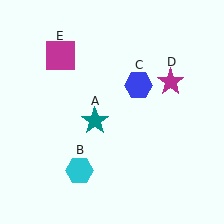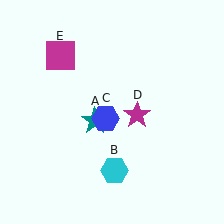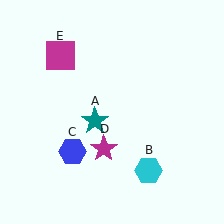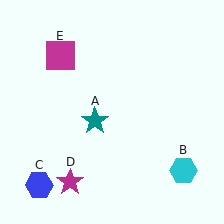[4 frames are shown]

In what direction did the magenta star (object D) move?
The magenta star (object D) moved down and to the left.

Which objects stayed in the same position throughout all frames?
Teal star (object A) and magenta square (object E) remained stationary.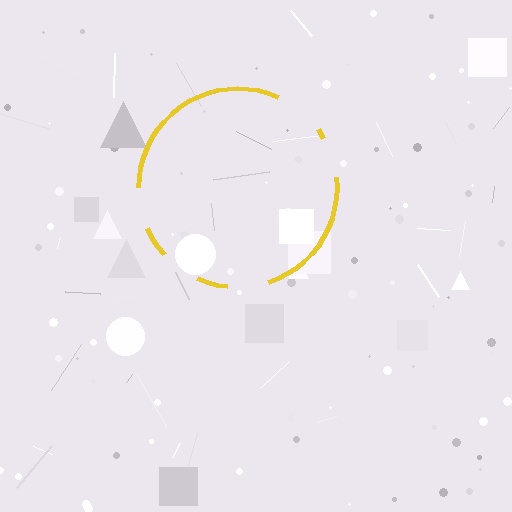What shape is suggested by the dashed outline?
The dashed outline suggests a circle.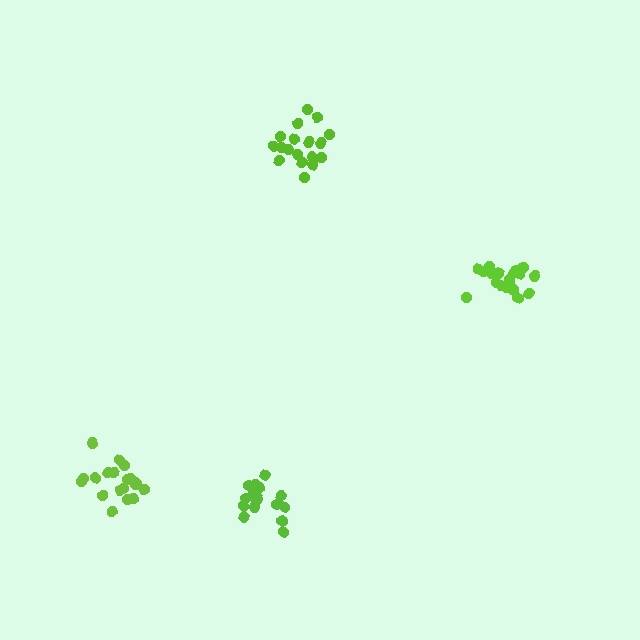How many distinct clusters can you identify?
There are 4 distinct clusters.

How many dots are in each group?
Group 1: 19 dots, Group 2: 16 dots, Group 3: 18 dots, Group 4: 19 dots (72 total).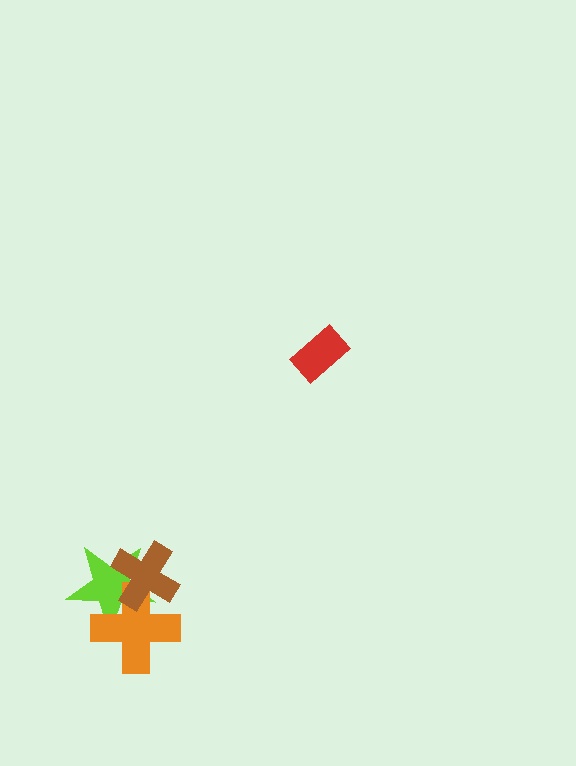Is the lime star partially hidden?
Yes, it is partially covered by another shape.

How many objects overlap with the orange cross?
2 objects overlap with the orange cross.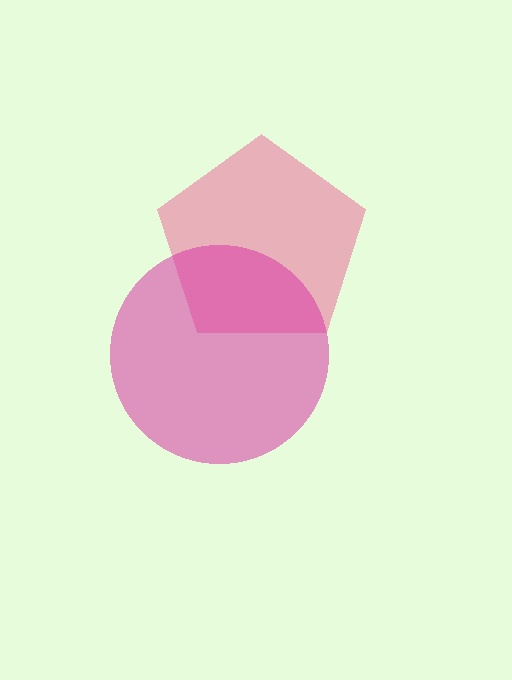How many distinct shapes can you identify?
There are 2 distinct shapes: a pink pentagon, a magenta circle.